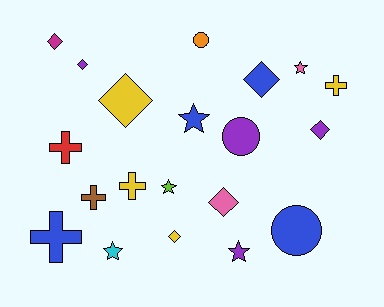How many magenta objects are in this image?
There is 1 magenta object.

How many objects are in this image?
There are 20 objects.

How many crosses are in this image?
There are 5 crosses.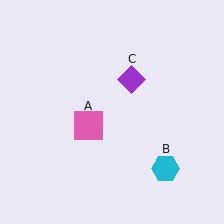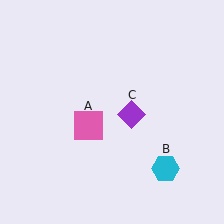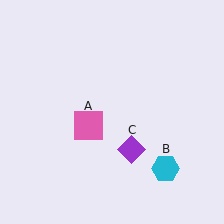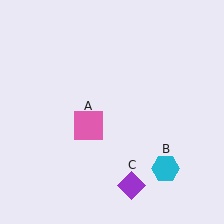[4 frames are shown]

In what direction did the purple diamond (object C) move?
The purple diamond (object C) moved down.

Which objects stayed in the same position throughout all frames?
Pink square (object A) and cyan hexagon (object B) remained stationary.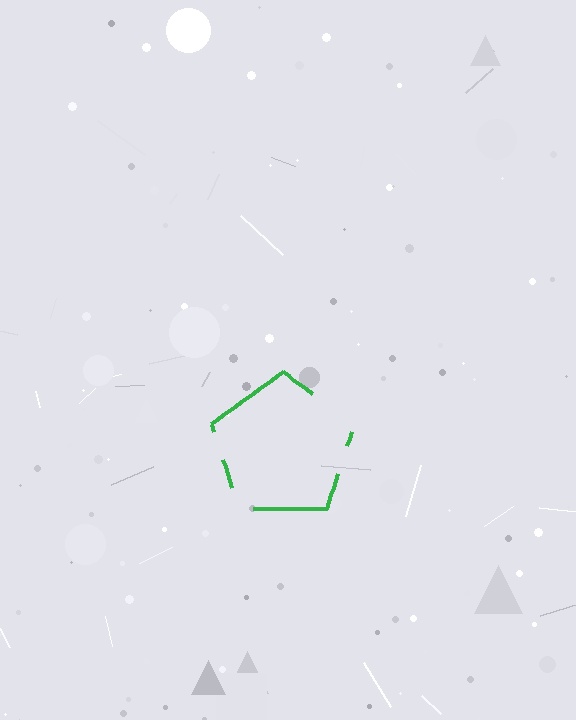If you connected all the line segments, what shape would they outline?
They would outline a pentagon.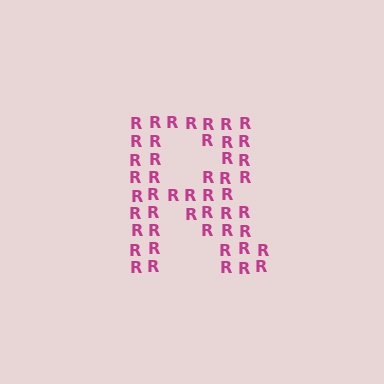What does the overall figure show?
The overall figure shows the letter R.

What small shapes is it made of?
It is made of small letter R's.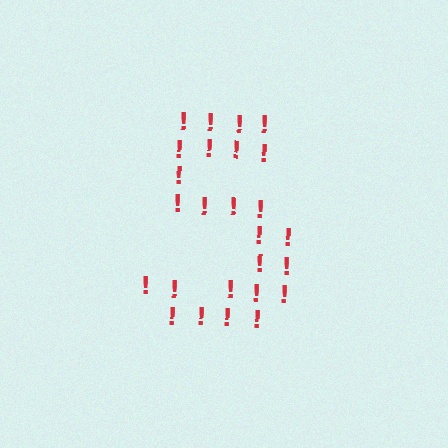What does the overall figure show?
The overall figure shows the digit 5.